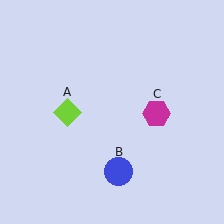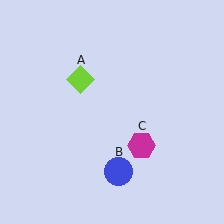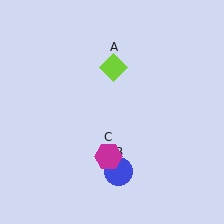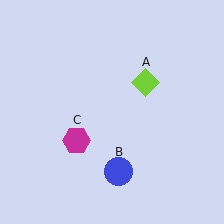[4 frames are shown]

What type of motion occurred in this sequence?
The lime diamond (object A), magenta hexagon (object C) rotated clockwise around the center of the scene.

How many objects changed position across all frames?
2 objects changed position: lime diamond (object A), magenta hexagon (object C).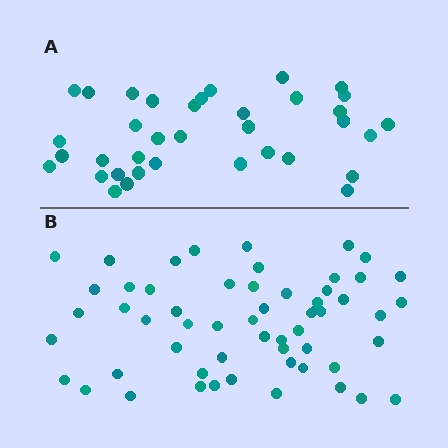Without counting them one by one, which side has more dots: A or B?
Region B (the bottom region) has more dots.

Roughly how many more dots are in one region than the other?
Region B has approximately 20 more dots than region A.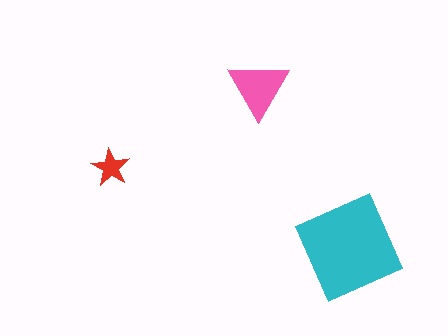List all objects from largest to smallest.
The cyan diamond, the pink triangle, the red star.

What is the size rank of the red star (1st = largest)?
3rd.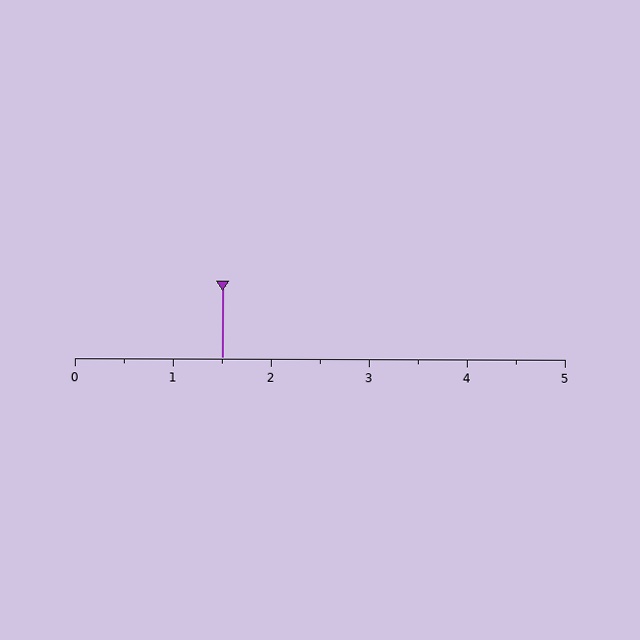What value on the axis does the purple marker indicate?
The marker indicates approximately 1.5.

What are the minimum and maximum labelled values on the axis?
The axis runs from 0 to 5.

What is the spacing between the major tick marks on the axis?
The major ticks are spaced 1 apart.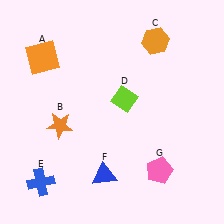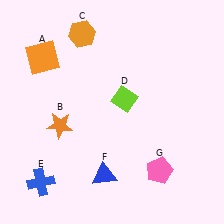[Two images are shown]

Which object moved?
The orange hexagon (C) moved left.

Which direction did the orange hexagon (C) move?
The orange hexagon (C) moved left.